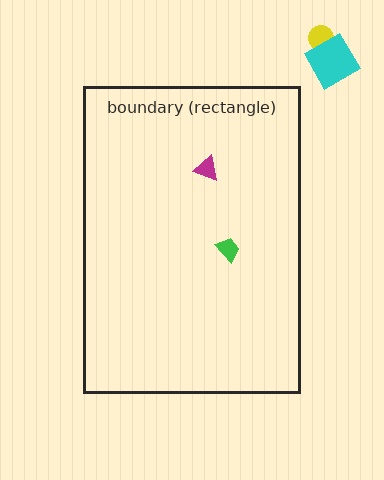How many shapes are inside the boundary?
2 inside, 2 outside.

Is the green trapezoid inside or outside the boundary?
Inside.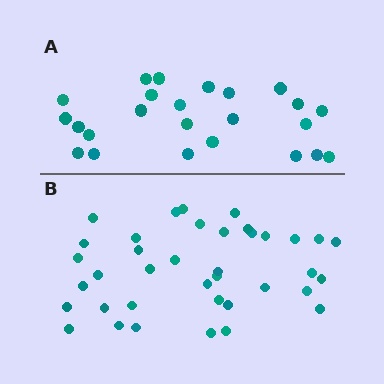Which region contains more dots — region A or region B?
Region B (the bottom region) has more dots.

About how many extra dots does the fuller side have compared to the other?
Region B has approximately 15 more dots than region A.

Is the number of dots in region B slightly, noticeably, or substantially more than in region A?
Region B has substantially more. The ratio is roughly 1.6 to 1.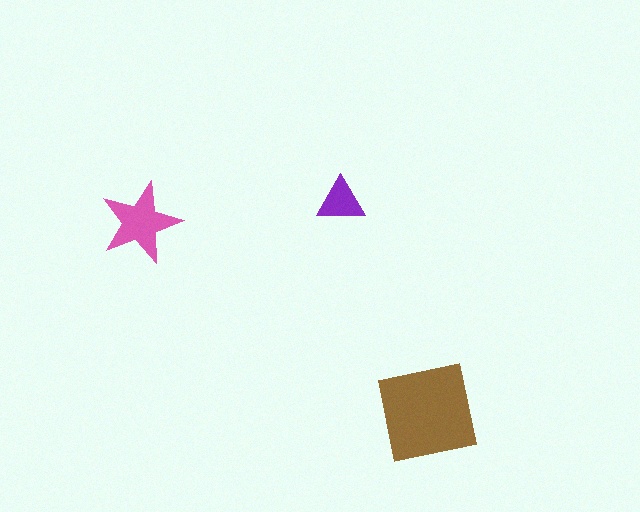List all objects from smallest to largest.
The purple triangle, the pink star, the brown square.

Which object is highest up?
The purple triangle is topmost.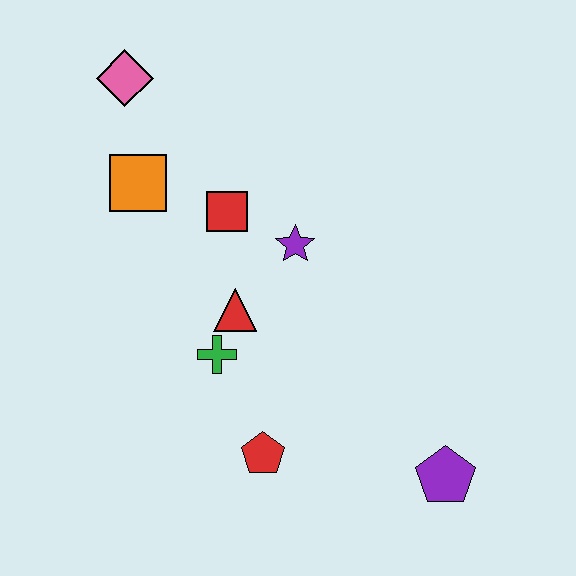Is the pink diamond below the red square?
No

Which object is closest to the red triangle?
The green cross is closest to the red triangle.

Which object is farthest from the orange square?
The purple pentagon is farthest from the orange square.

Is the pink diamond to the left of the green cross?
Yes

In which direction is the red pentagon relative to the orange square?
The red pentagon is below the orange square.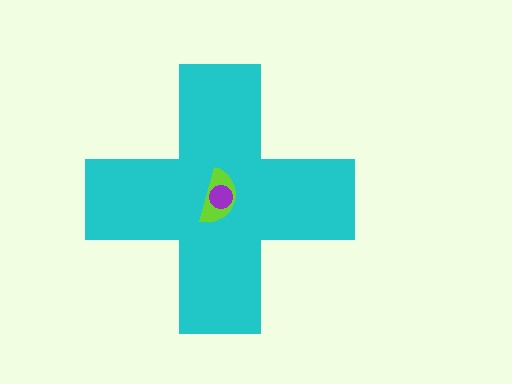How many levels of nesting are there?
3.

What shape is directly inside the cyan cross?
The lime semicircle.